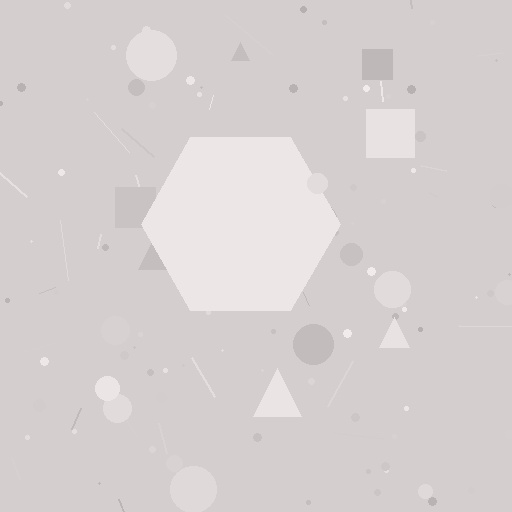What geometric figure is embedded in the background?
A hexagon is embedded in the background.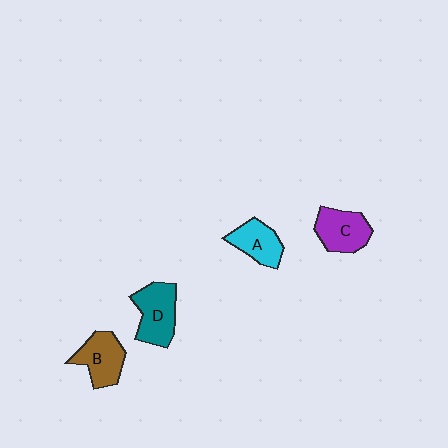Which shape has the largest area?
Shape D (teal).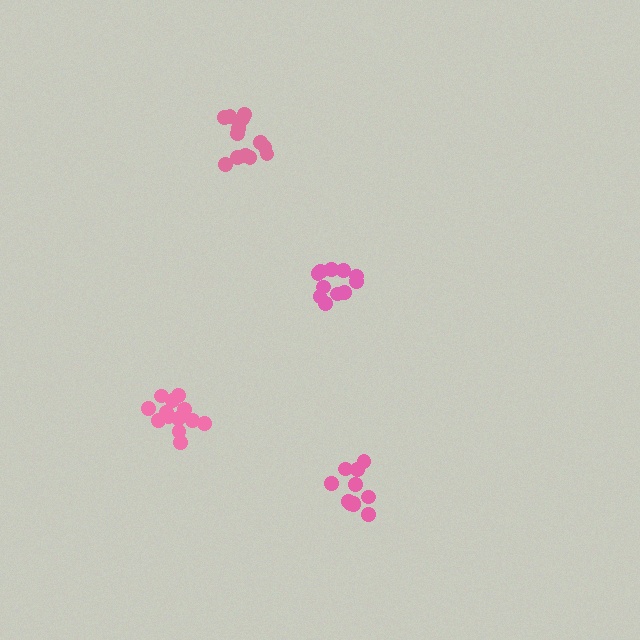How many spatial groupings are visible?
There are 4 spatial groupings.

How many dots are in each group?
Group 1: 11 dots, Group 2: 14 dots, Group 3: 11 dots, Group 4: 13 dots (49 total).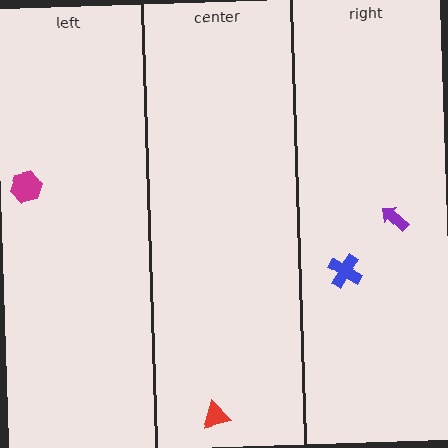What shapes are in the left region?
The magenta hexagon.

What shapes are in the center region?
The red triangle.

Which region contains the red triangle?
The center region.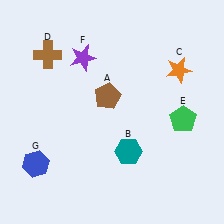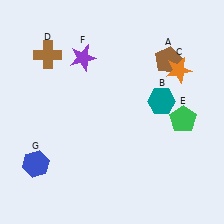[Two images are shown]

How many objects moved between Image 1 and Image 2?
2 objects moved between the two images.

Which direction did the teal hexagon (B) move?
The teal hexagon (B) moved up.